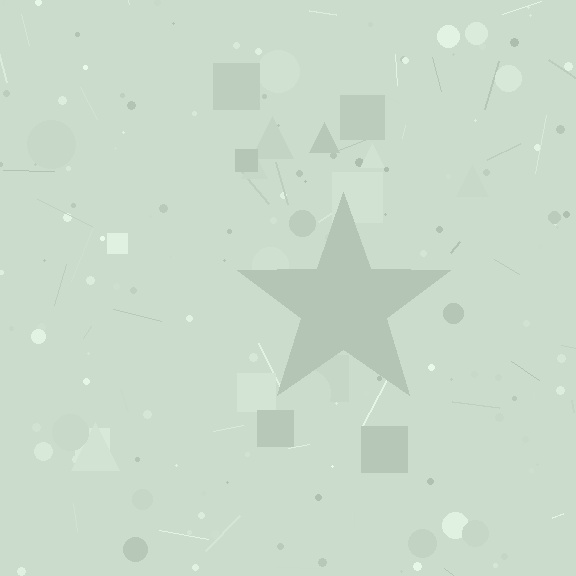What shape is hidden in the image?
A star is hidden in the image.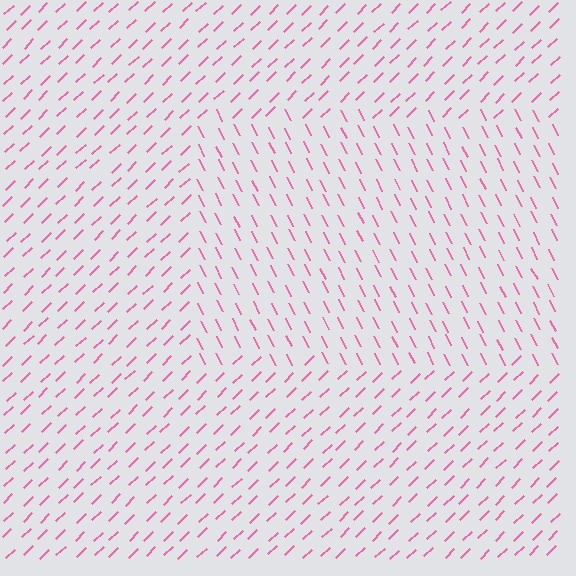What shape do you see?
I see a rectangle.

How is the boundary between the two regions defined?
The boundary is defined purely by a change in line orientation (approximately 72 degrees difference). All lines are the same color and thickness.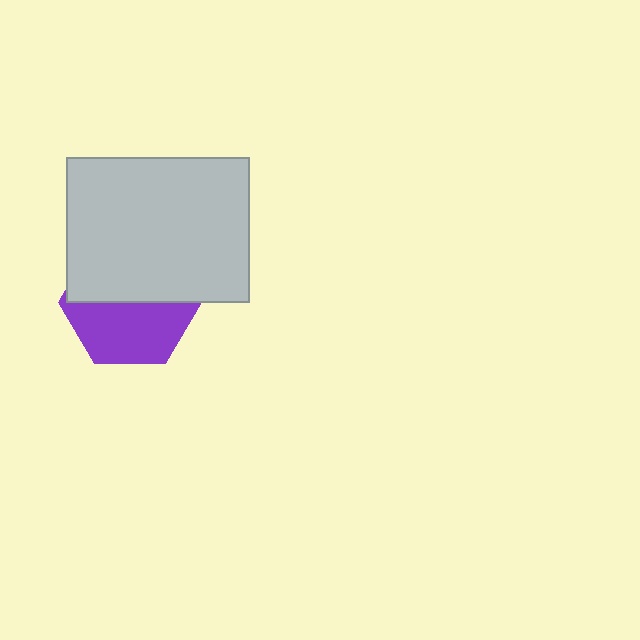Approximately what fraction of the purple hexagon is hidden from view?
Roughly 51% of the purple hexagon is hidden behind the light gray rectangle.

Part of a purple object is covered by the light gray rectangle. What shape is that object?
It is a hexagon.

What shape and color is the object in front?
The object in front is a light gray rectangle.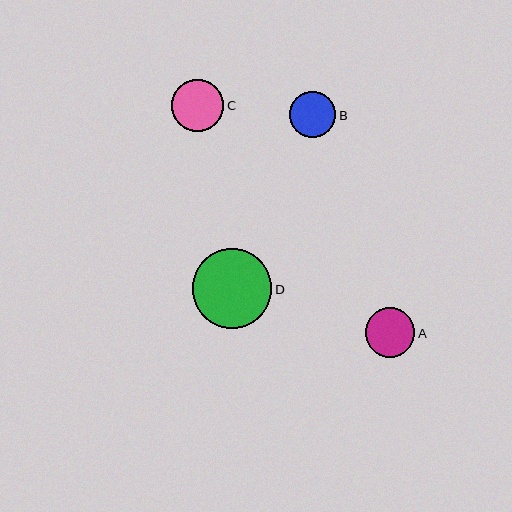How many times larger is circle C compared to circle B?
Circle C is approximately 1.1 times the size of circle B.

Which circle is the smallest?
Circle B is the smallest with a size of approximately 46 pixels.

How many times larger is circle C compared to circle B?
Circle C is approximately 1.1 times the size of circle B.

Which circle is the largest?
Circle D is the largest with a size of approximately 80 pixels.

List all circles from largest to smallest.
From largest to smallest: D, C, A, B.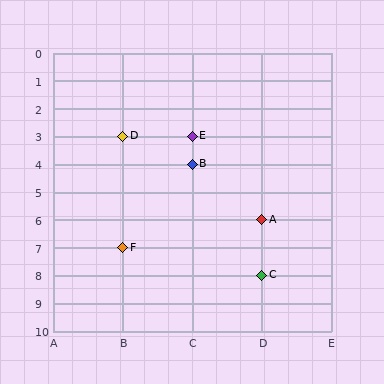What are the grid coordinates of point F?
Point F is at grid coordinates (B, 7).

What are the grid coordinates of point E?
Point E is at grid coordinates (C, 3).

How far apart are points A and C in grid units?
Points A and C are 2 rows apart.